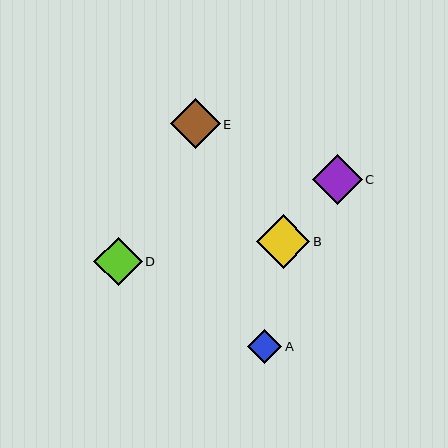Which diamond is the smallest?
Diamond A is the smallest with a size of approximately 34 pixels.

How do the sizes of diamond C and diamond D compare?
Diamond C and diamond D are approximately the same size.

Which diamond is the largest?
Diamond B is the largest with a size of approximately 53 pixels.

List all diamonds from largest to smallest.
From largest to smallest: B, C, E, D, A.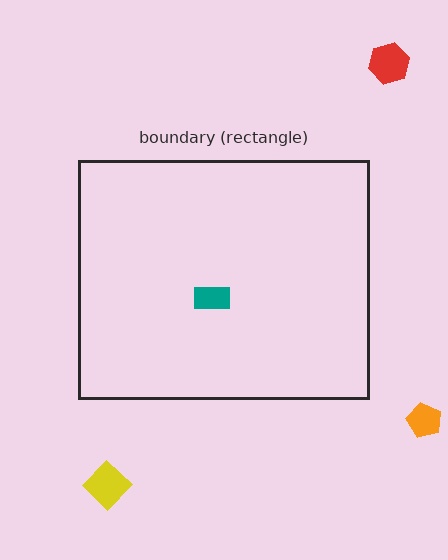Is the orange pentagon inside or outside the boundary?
Outside.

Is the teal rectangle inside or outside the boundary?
Inside.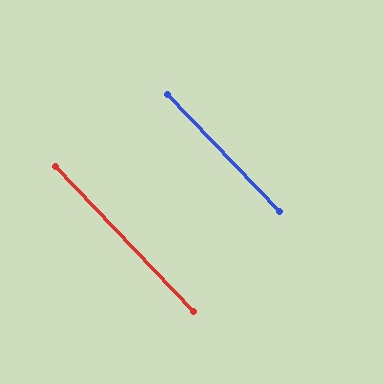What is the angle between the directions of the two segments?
Approximately 0 degrees.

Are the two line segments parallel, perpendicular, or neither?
Parallel — their directions differ by only 0.3°.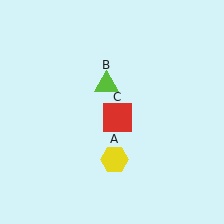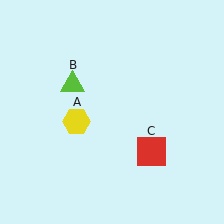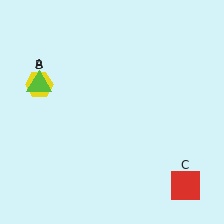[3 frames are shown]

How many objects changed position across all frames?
3 objects changed position: yellow hexagon (object A), lime triangle (object B), red square (object C).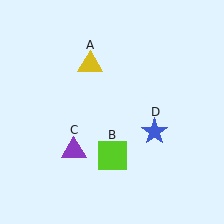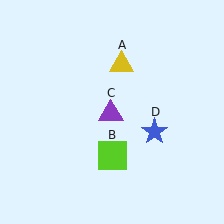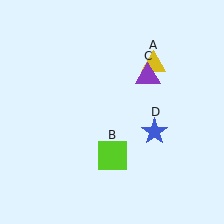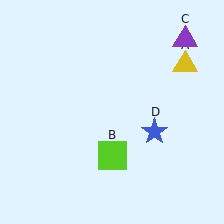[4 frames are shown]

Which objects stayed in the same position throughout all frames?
Lime square (object B) and blue star (object D) remained stationary.